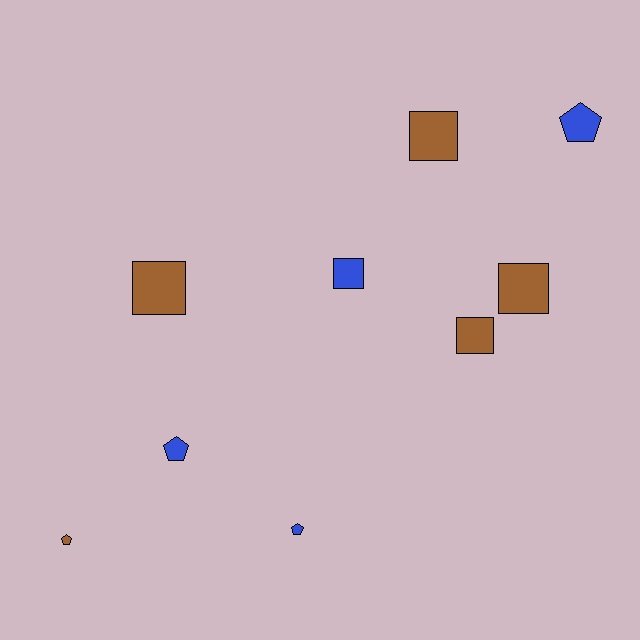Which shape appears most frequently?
Square, with 5 objects.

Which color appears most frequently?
Brown, with 5 objects.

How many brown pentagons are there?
There is 1 brown pentagon.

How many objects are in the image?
There are 9 objects.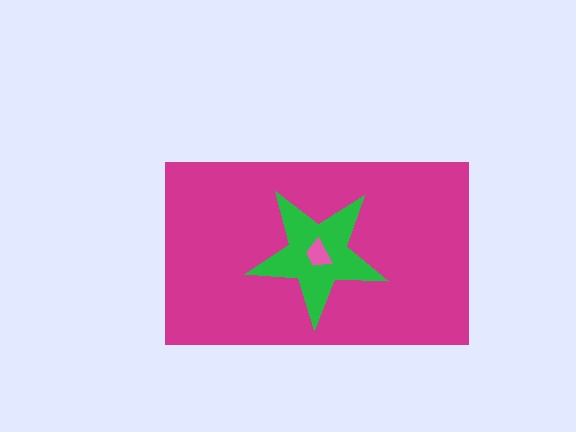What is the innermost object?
The pink trapezoid.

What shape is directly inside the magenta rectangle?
The green star.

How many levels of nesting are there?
3.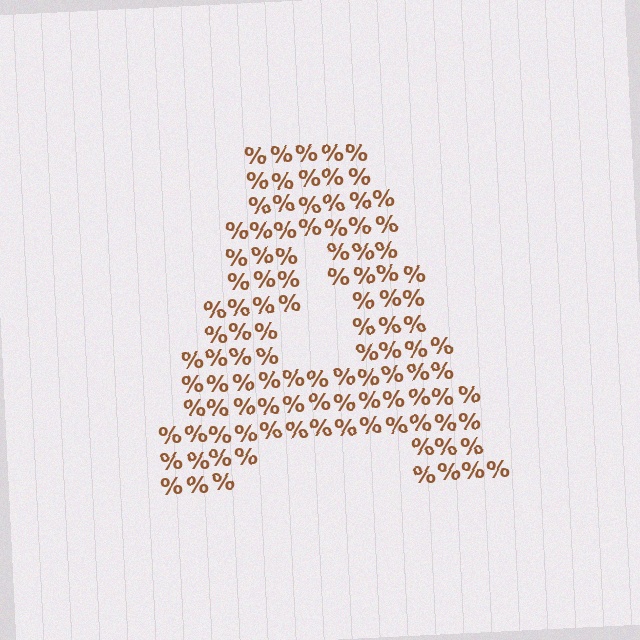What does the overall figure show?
The overall figure shows the letter A.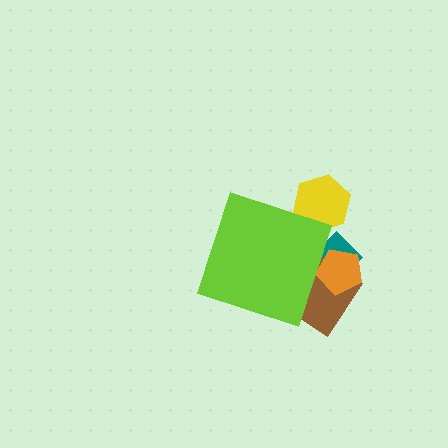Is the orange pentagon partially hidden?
Yes, the orange pentagon is partially hidden behind the lime diamond.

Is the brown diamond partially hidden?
Yes, the brown diamond is partially hidden behind the lime diamond.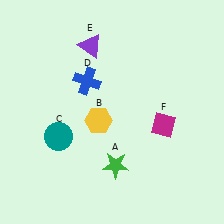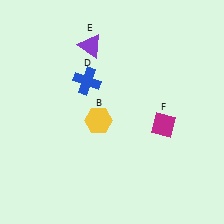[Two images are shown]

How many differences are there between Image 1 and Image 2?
There are 2 differences between the two images.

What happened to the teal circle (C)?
The teal circle (C) was removed in Image 2. It was in the bottom-left area of Image 1.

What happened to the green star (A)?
The green star (A) was removed in Image 2. It was in the bottom-right area of Image 1.